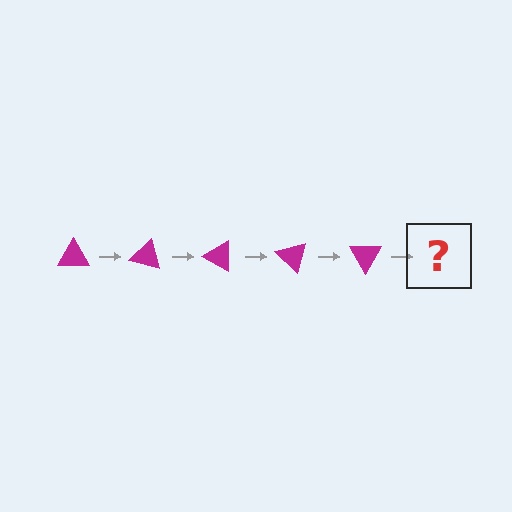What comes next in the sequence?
The next element should be a magenta triangle rotated 75 degrees.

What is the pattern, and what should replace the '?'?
The pattern is that the triangle rotates 15 degrees each step. The '?' should be a magenta triangle rotated 75 degrees.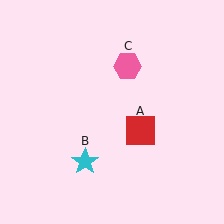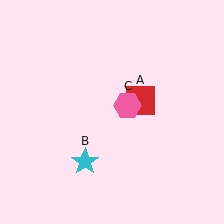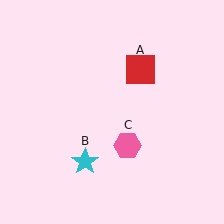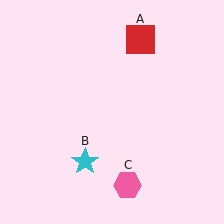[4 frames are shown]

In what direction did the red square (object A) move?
The red square (object A) moved up.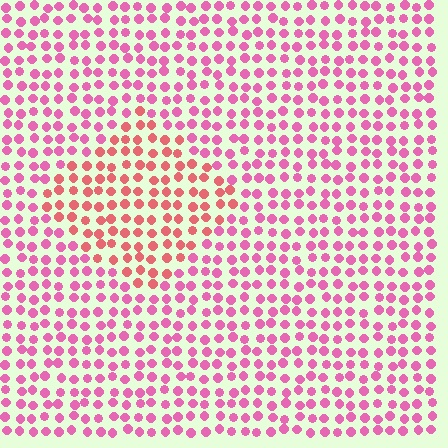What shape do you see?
I see a diamond.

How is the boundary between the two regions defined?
The boundary is defined purely by a slight shift in hue (about 31 degrees). Spacing, size, and orientation are identical on both sides.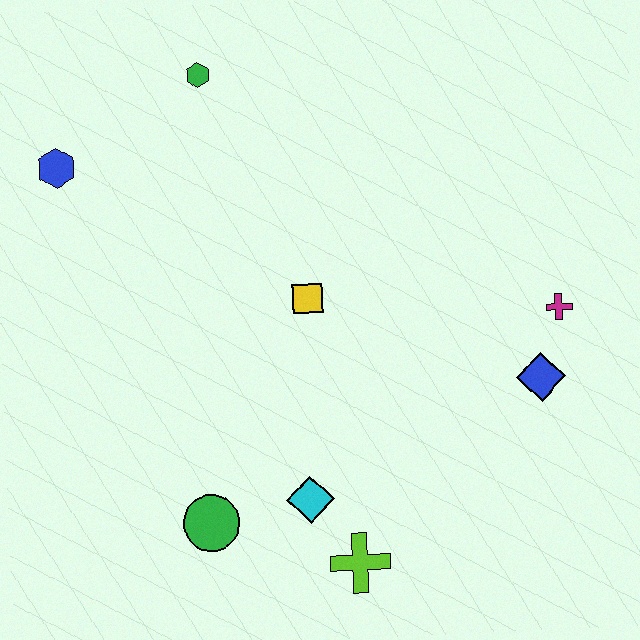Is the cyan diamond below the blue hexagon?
Yes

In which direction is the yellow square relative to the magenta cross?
The yellow square is to the left of the magenta cross.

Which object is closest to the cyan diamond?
The lime cross is closest to the cyan diamond.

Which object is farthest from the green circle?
The green hexagon is farthest from the green circle.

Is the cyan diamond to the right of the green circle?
Yes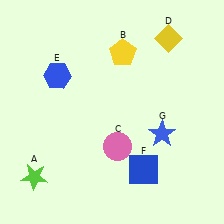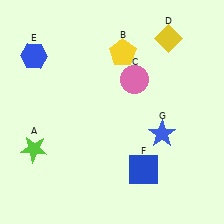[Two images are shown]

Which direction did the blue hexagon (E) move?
The blue hexagon (E) moved left.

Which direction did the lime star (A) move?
The lime star (A) moved up.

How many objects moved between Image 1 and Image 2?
3 objects moved between the two images.